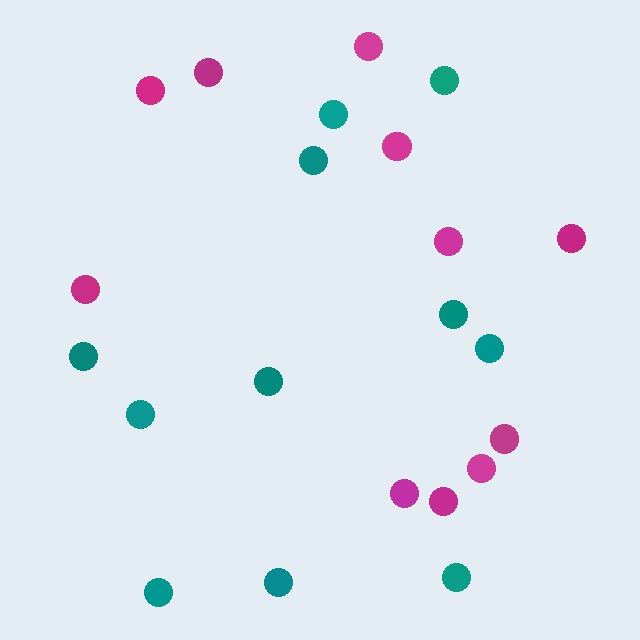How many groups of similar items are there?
There are 2 groups: one group of teal circles (11) and one group of magenta circles (11).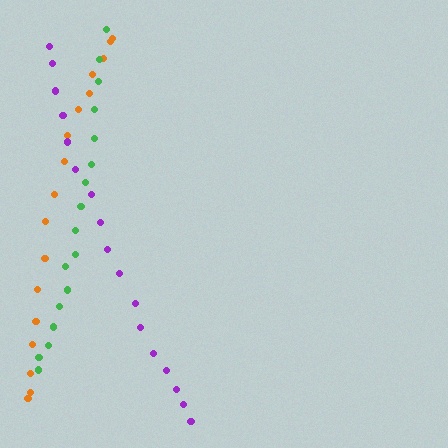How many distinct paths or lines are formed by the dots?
There are 3 distinct paths.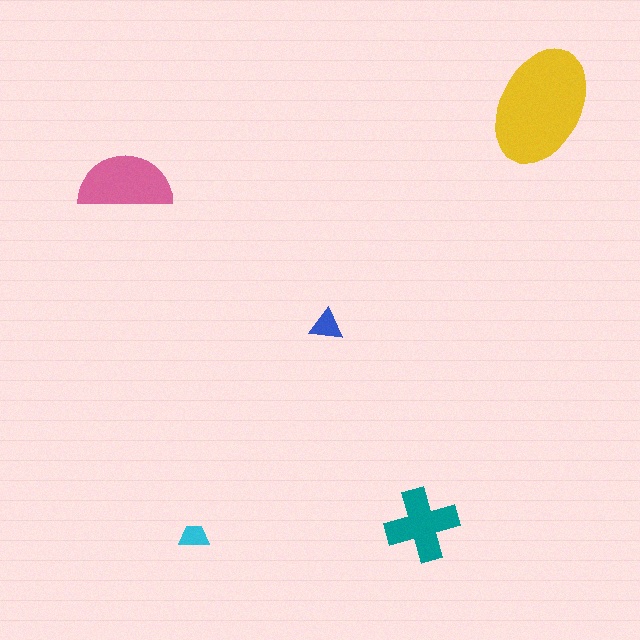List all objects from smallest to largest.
The cyan trapezoid, the blue triangle, the teal cross, the pink semicircle, the yellow ellipse.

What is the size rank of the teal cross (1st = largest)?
3rd.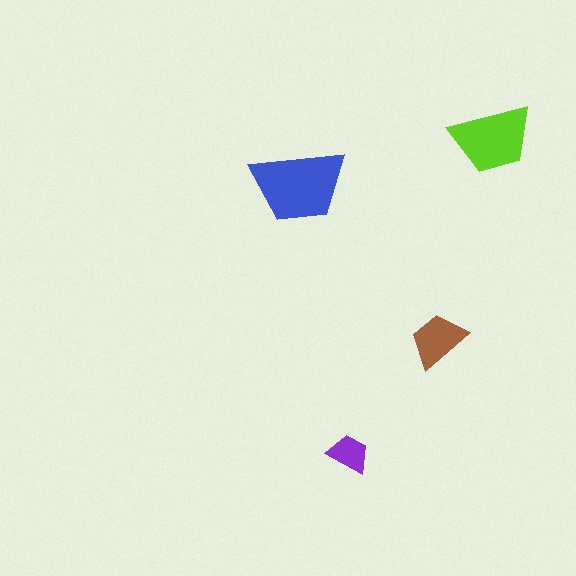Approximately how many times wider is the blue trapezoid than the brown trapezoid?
About 1.5 times wider.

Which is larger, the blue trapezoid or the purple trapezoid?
The blue one.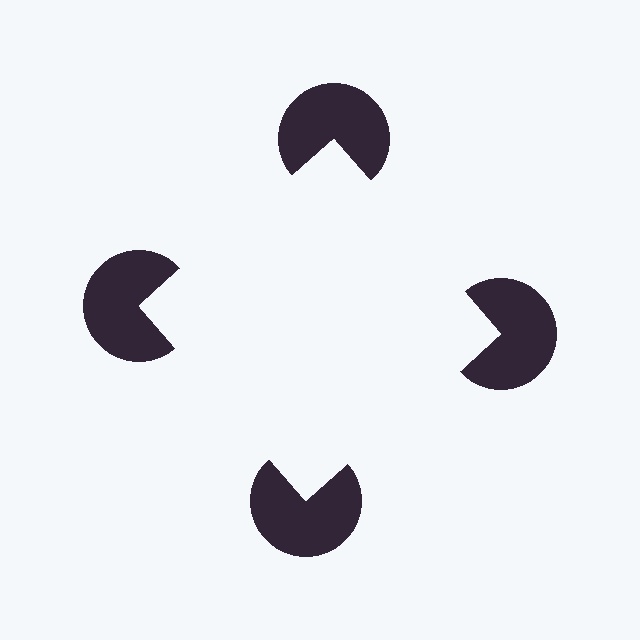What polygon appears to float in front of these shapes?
An illusory square — its edges are inferred from the aligned wedge cuts in the pac-man discs, not physically drawn.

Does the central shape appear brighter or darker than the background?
It typically appears slightly brighter than the background, even though no actual brightness change is drawn.